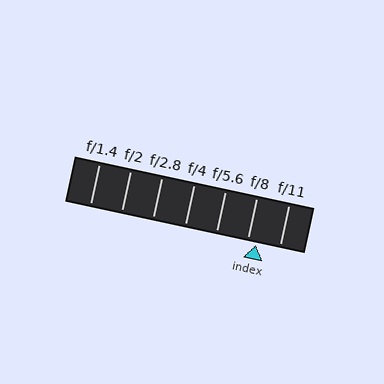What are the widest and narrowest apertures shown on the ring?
The widest aperture shown is f/1.4 and the narrowest is f/11.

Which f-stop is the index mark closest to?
The index mark is closest to f/8.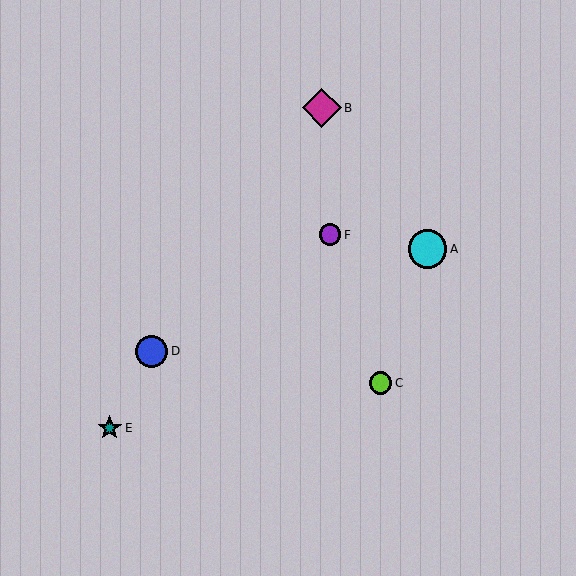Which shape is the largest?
The magenta diamond (labeled B) is the largest.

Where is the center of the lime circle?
The center of the lime circle is at (380, 383).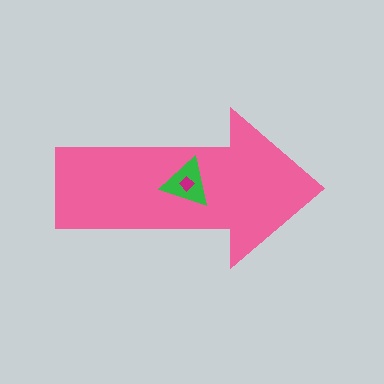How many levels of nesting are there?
3.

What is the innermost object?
The magenta diamond.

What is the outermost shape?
The pink arrow.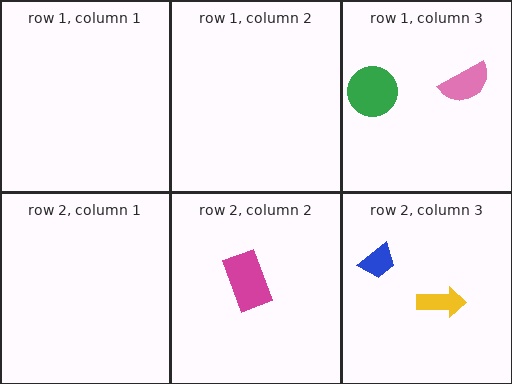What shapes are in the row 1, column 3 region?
The pink semicircle, the green circle.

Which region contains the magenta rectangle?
The row 2, column 2 region.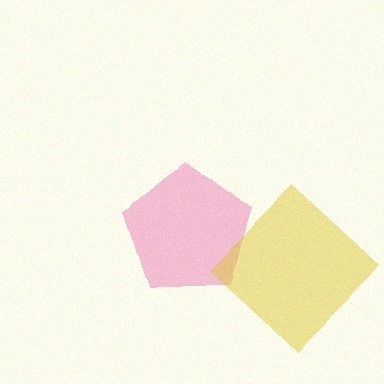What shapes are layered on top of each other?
The layered shapes are: a pink pentagon, a yellow diamond.